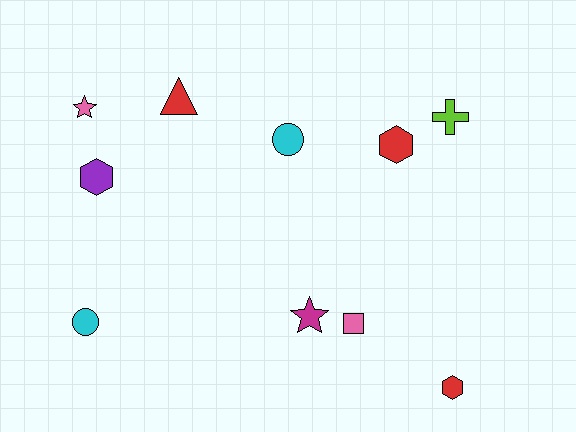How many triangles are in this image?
There is 1 triangle.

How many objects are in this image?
There are 10 objects.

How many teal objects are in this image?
There are no teal objects.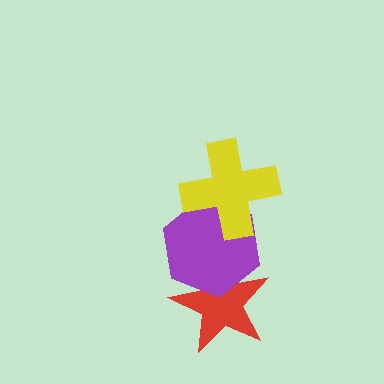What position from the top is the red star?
The red star is 3rd from the top.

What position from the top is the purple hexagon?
The purple hexagon is 2nd from the top.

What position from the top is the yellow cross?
The yellow cross is 1st from the top.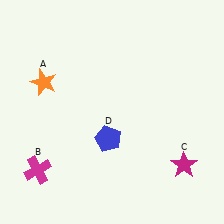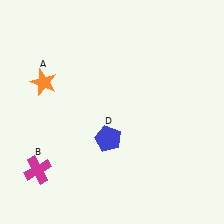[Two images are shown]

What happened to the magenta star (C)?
The magenta star (C) was removed in Image 2. It was in the bottom-right area of Image 1.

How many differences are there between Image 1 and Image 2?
There is 1 difference between the two images.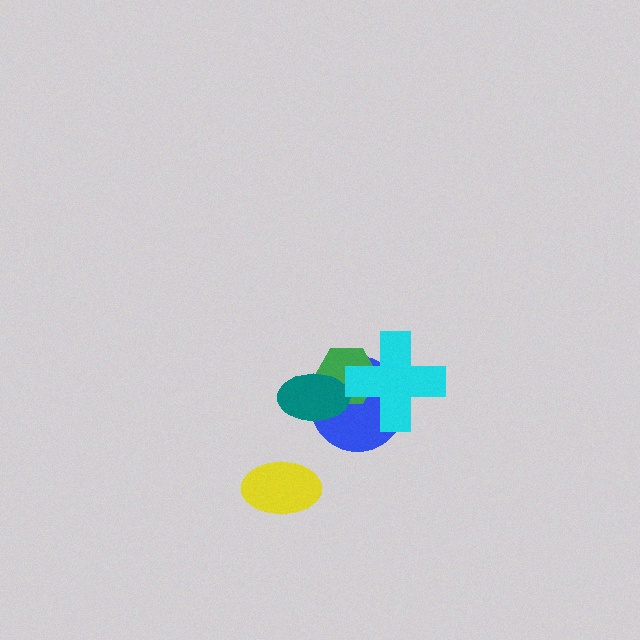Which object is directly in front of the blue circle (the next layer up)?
The green hexagon is directly in front of the blue circle.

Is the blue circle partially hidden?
Yes, it is partially covered by another shape.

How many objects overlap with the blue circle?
3 objects overlap with the blue circle.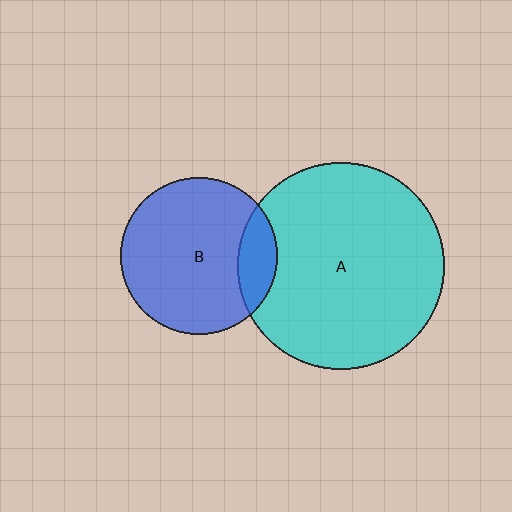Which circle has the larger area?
Circle A (cyan).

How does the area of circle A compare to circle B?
Approximately 1.7 times.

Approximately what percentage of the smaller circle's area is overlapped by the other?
Approximately 15%.